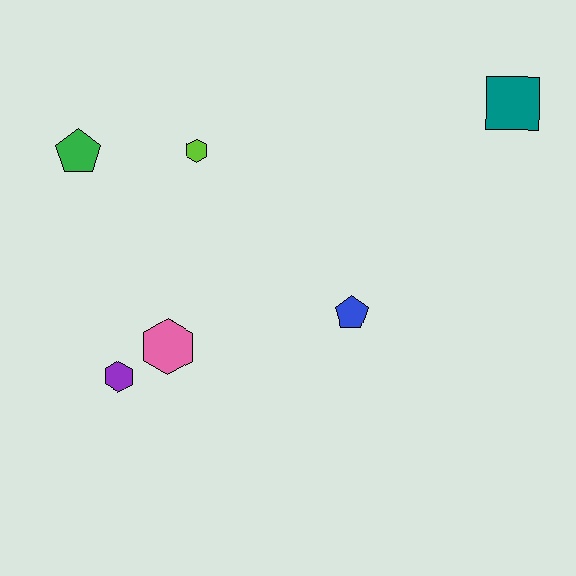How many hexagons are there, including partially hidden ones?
There are 3 hexagons.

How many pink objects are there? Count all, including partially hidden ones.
There is 1 pink object.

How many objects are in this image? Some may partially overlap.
There are 6 objects.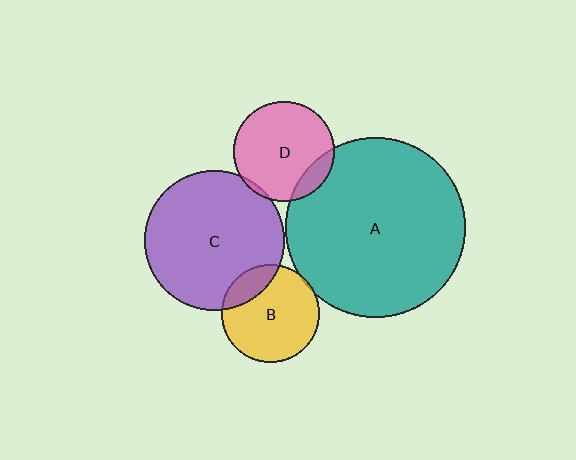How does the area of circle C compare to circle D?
Approximately 2.0 times.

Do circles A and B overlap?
Yes.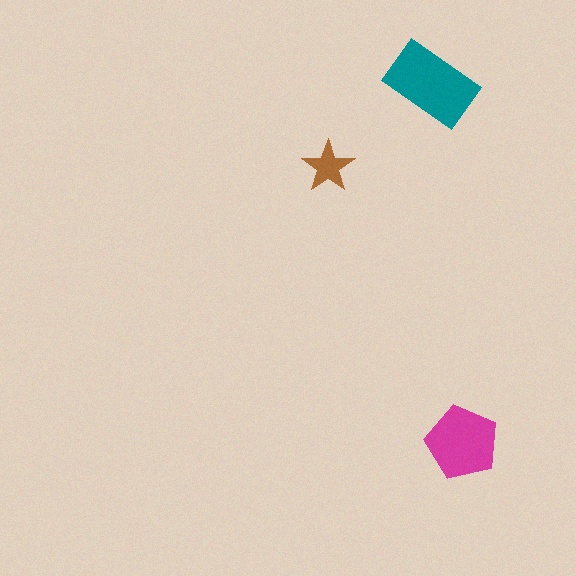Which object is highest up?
The teal rectangle is topmost.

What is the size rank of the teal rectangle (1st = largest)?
1st.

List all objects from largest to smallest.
The teal rectangle, the magenta pentagon, the brown star.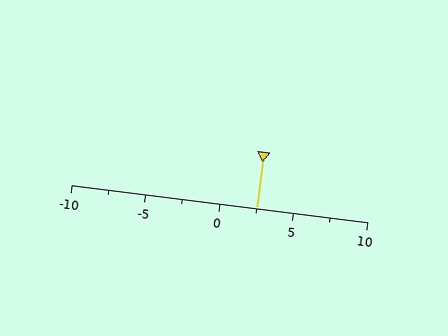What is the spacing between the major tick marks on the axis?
The major ticks are spaced 5 apart.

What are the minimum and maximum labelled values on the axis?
The axis runs from -10 to 10.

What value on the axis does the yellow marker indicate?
The marker indicates approximately 2.5.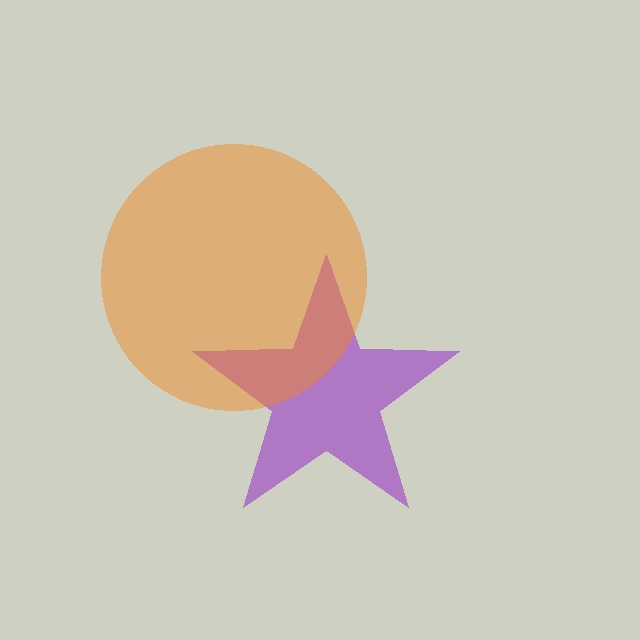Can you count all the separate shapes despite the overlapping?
Yes, there are 2 separate shapes.